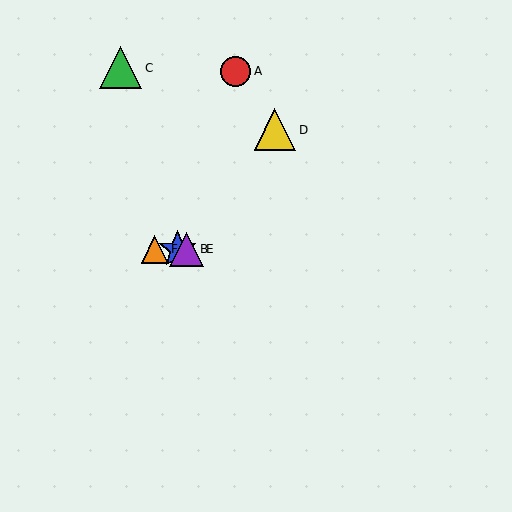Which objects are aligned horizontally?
Objects B, E, F are aligned horizontally.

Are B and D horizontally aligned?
No, B is at y≈249 and D is at y≈130.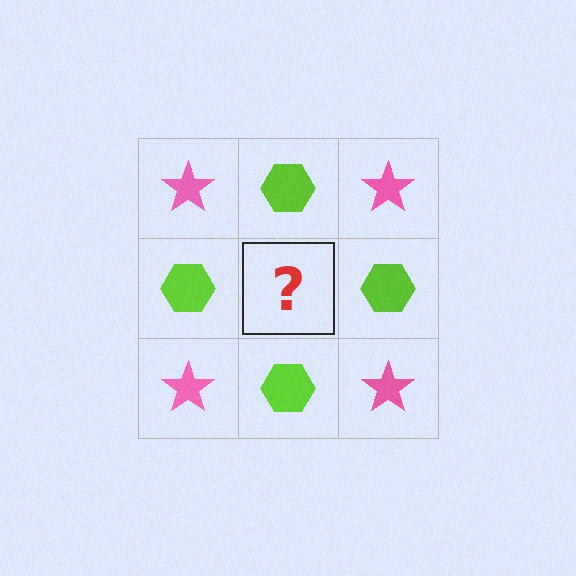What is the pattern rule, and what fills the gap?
The rule is that it alternates pink star and lime hexagon in a checkerboard pattern. The gap should be filled with a pink star.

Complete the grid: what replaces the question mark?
The question mark should be replaced with a pink star.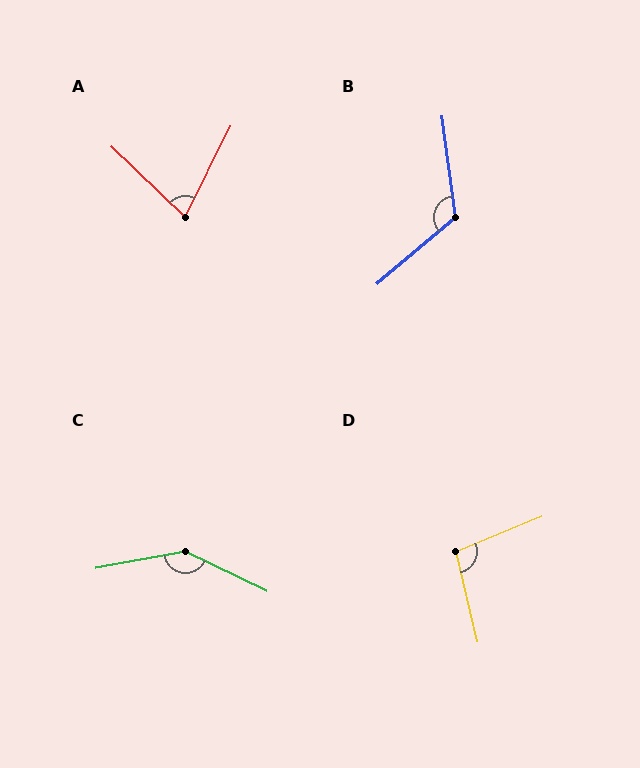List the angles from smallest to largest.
A (73°), D (99°), B (123°), C (143°).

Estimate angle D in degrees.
Approximately 99 degrees.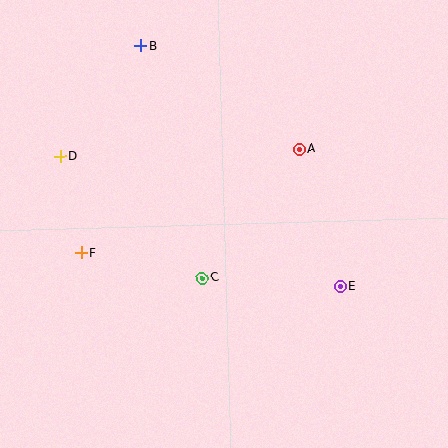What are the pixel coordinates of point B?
Point B is at (141, 46).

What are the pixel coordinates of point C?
Point C is at (202, 278).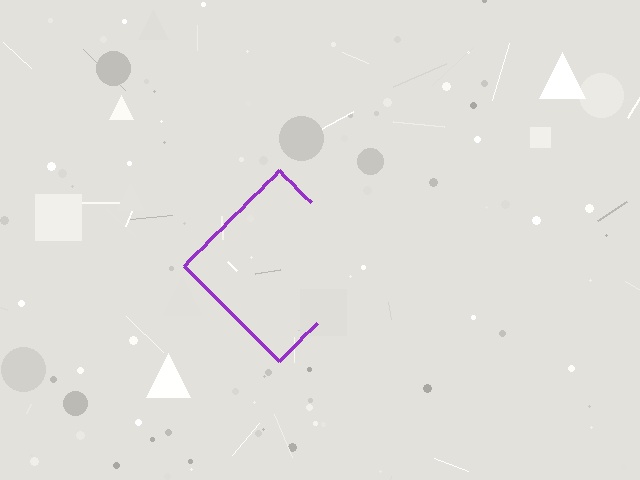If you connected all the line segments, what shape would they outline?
They would outline a diamond.